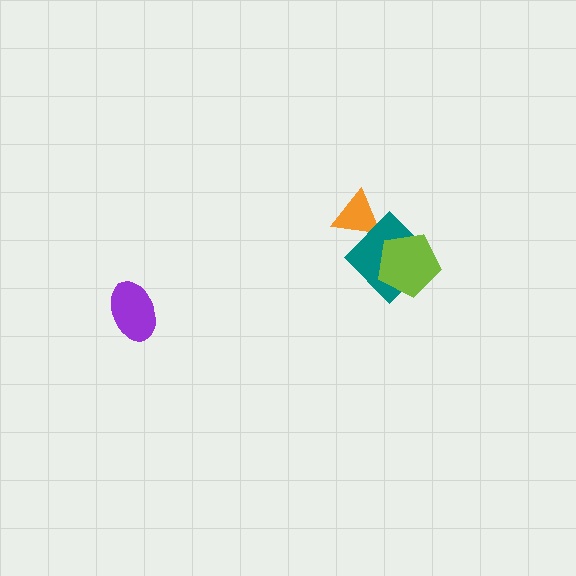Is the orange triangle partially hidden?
Yes, it is partially covered by another shape.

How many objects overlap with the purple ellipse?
0 objects overlap with the purple ellipse.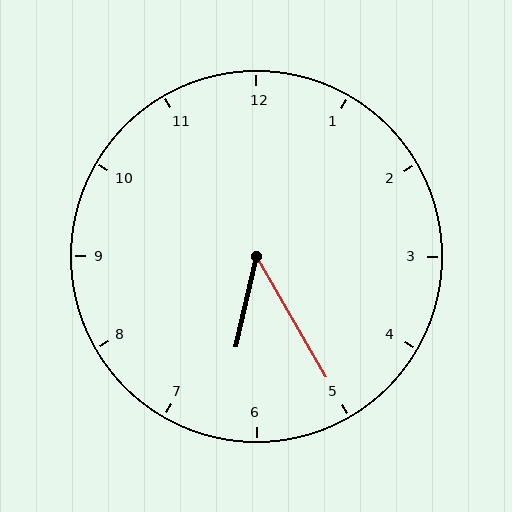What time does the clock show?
6:25.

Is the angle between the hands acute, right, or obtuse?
It is acute.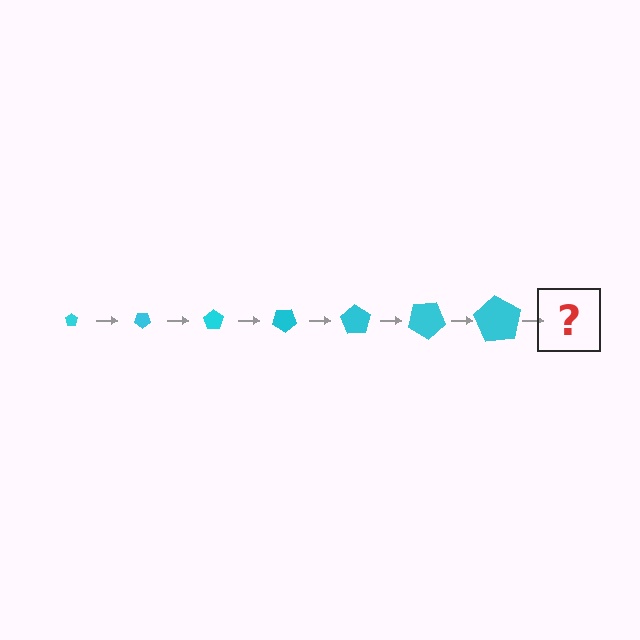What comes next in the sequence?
The next element should be a pentagon, larger than the previous one and rotated 245 degrees from the start.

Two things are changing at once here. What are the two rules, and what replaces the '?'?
The two rules are that the pentagon grows larger each step and it rotates 35 degrees each step. The '?' should be a pentagon, larger than the previous one and rotated 245 degrees from the start.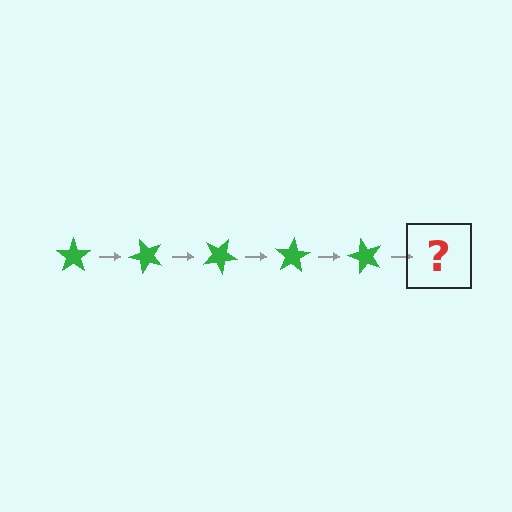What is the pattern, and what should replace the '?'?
The pattern is that the star rotates 50 degrees each step. The '?' should be a green star rotated 250 degrees.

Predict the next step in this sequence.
The next step is a green star rotated 250 degrees.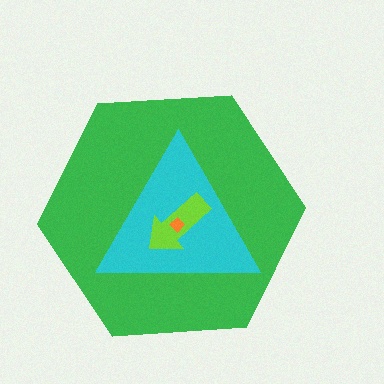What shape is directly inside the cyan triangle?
The lime arrow.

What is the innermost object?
The orange diamond.